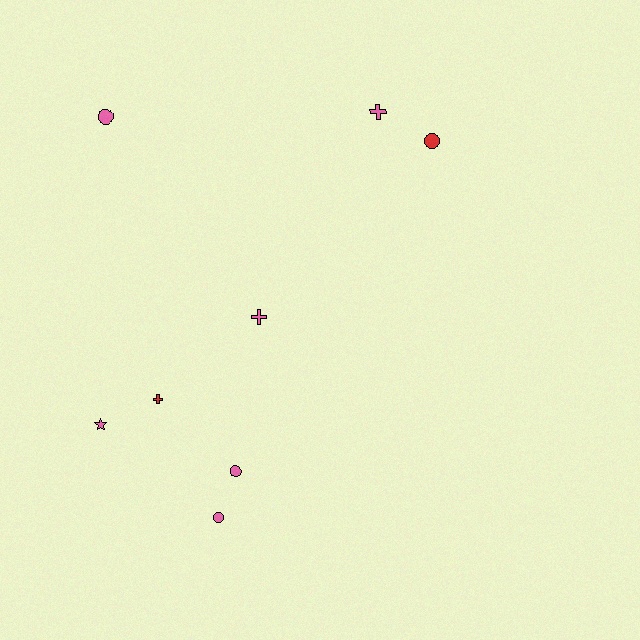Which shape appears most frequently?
Circle, with 4 objects.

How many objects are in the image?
There are 8 objects.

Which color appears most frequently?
Pink, with 6 objects.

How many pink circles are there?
There are 3 pink circles.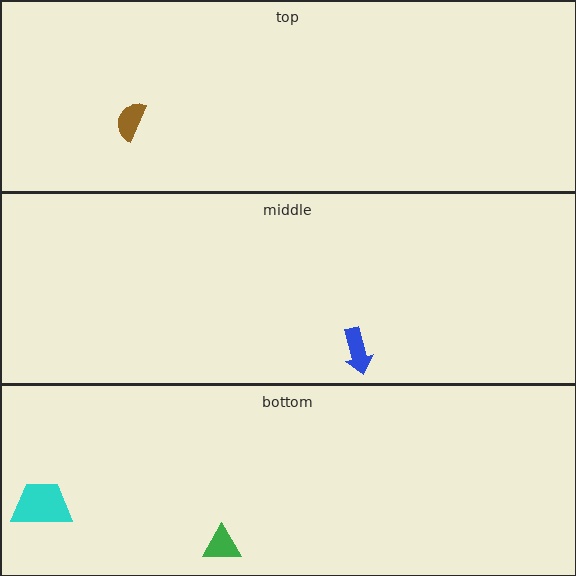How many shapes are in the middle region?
1.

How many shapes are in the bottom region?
2.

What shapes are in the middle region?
The blue arrow.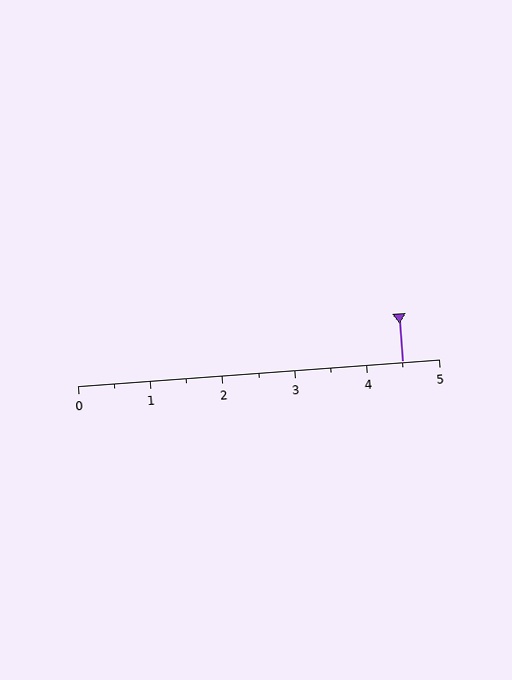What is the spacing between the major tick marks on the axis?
The major ticks are spaced 1 apart.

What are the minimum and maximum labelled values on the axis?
The axis runs from 0 to 5.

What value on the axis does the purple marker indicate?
The marker indicates approximately 4.5.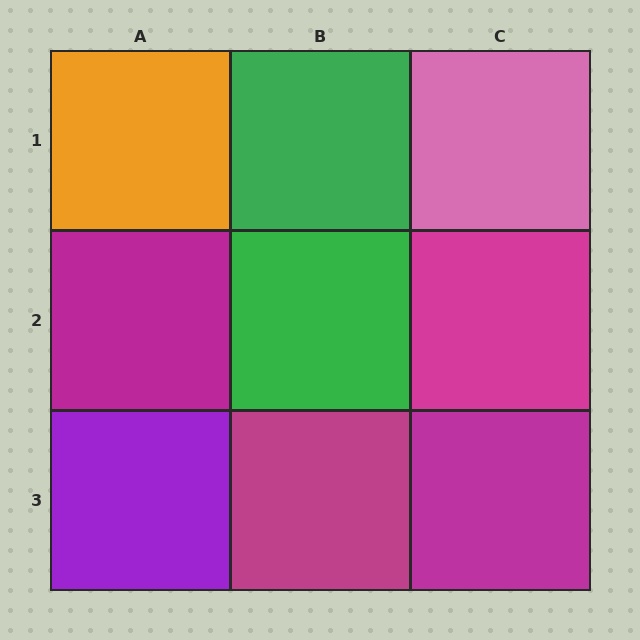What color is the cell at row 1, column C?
Pink.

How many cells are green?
2 cells are green.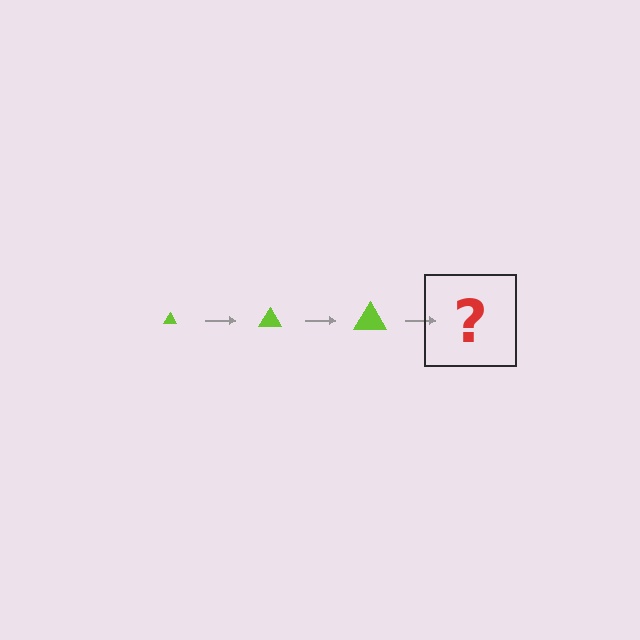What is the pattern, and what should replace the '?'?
The pattern is that the triangle gets progressively larger each step. The '?' should be a lime triangle, larger than the previous one.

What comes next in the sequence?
The next element should be a lime triangle, larger than the previous one.